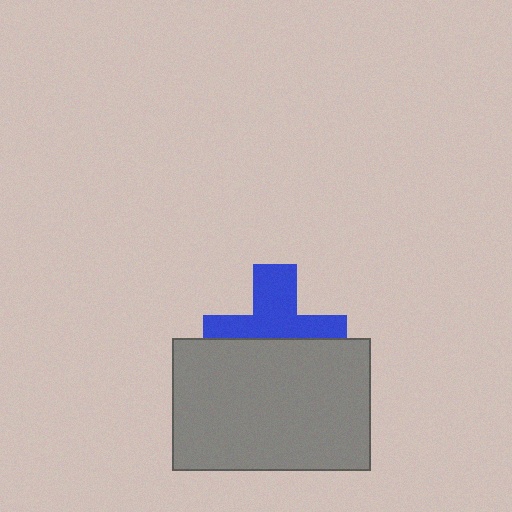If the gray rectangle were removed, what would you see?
You would see the complete blue cross.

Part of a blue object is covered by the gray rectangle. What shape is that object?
It is a cross.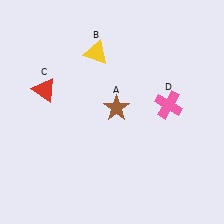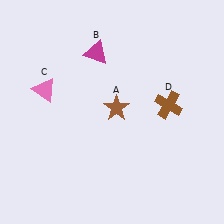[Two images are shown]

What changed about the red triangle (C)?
In Image 1, C is red. In Image 2, it changed to pink.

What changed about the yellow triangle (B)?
In Image 1, B is yellow. In Image 2, it changed to magenta.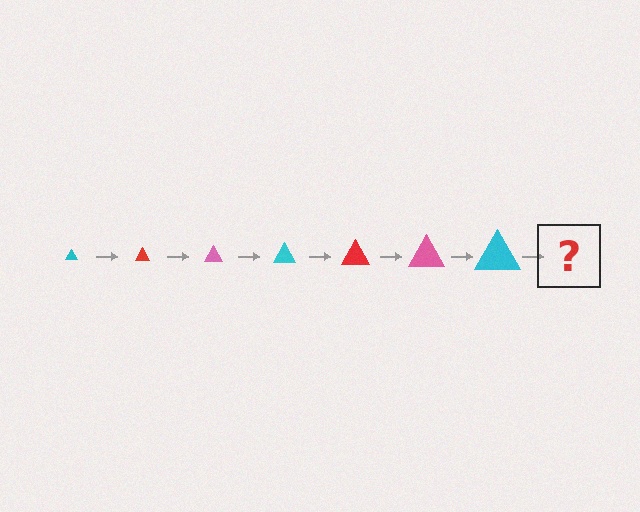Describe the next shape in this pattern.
It should be a red triangle, larger than the previous one.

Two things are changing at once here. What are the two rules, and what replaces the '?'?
The two rules are that the triangle grows larger each step and the color cycles through cyan, red, and pink. The '?' should be a red triangle, larger than the previous one.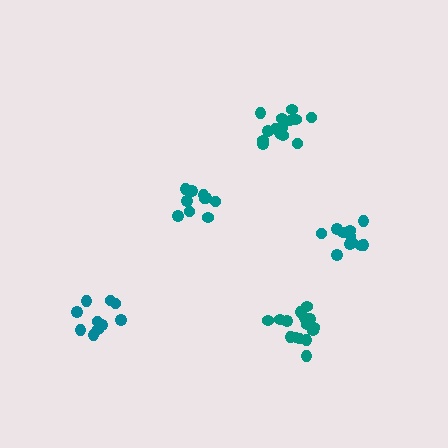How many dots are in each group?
Group 1: 11 dots, Group 2: 15 dots, Group 3: 10 dots, Group 4: 15 dots, Group 5: 10 dots (61 total).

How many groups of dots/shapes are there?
There are 5 groups.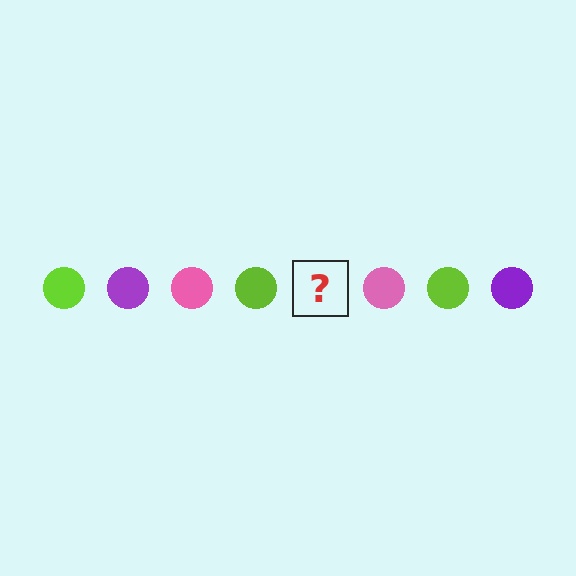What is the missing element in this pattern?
The missing element is a purple circle.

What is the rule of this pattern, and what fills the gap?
The rule is that the pattern cycles through lime, purple, pink circles. The gap should be filled with a purple circle.